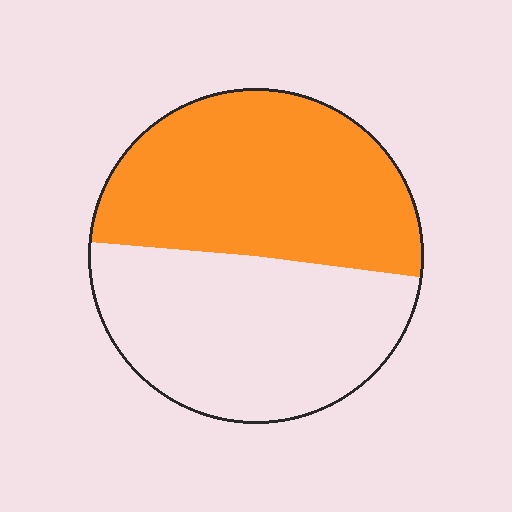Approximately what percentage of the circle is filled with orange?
Approximately 50%.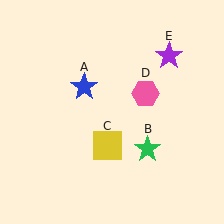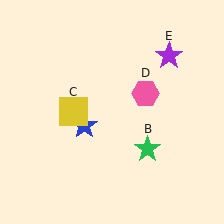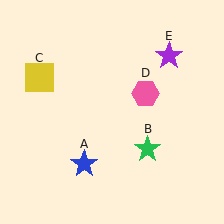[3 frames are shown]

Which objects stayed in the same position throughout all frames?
Green star (object B) and pink hexagon (object D) and purple star (object E) remained stationary.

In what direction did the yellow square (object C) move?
The yellow square (object C) moved up and to the left.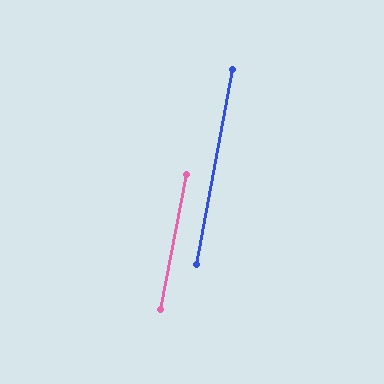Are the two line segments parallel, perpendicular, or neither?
Parallel — their directions differ by only 0.6°.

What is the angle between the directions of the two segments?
Approximately 1 degree.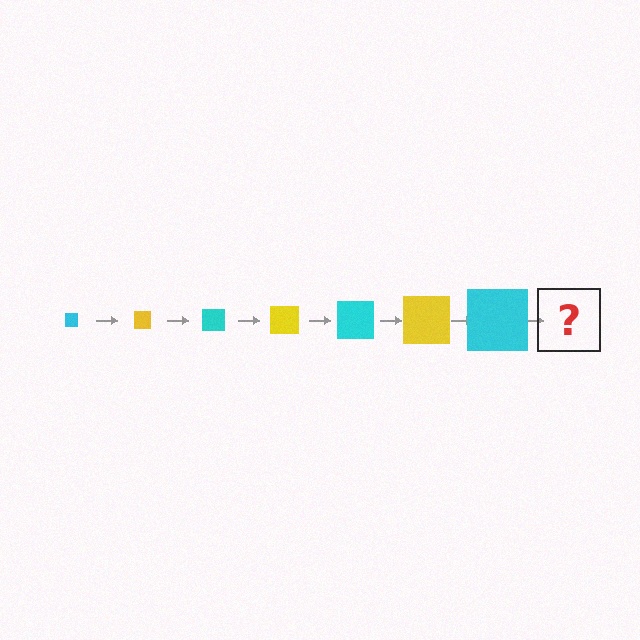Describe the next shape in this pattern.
It should be a yellow square, larger than the previous one.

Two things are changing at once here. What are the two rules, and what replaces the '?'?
The two rules are that the square grows larger each step and the color cycles through cyan and yellow. The '?' should be a yellow square, larger than the previous one.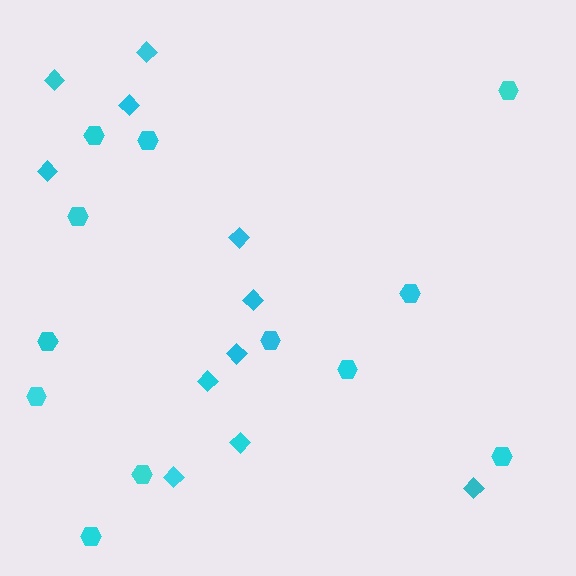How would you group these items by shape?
There are 2 groups: one group of hexagons (12) and one group of diamonds (11).